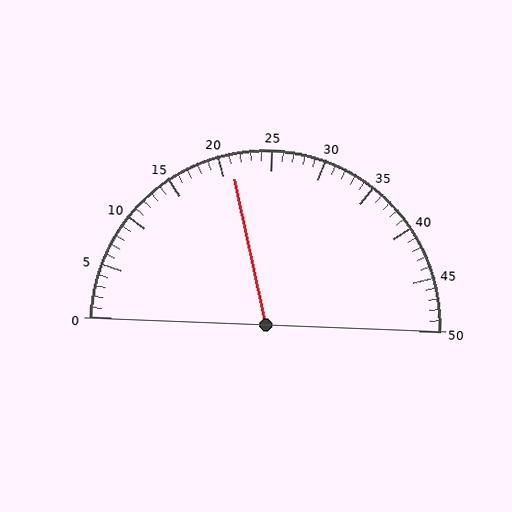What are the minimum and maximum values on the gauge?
The gauge ranges from 0 to 50.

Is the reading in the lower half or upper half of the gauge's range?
The reading is in the lower half of the range (0 to 50).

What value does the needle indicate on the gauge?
The needle indicates approximately 21.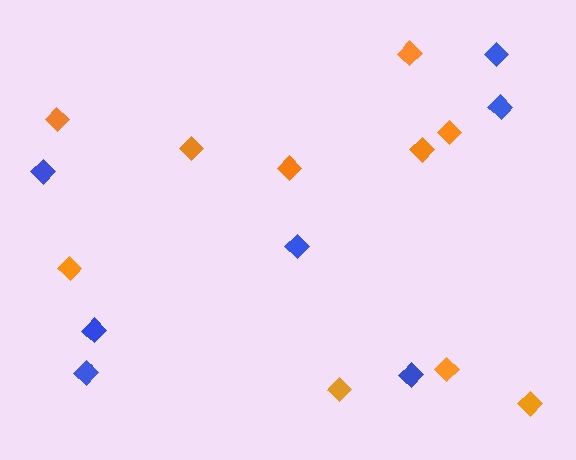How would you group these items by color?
There are 2 groups: one group of blue diamonds (7) and one group of orange diamonds (10).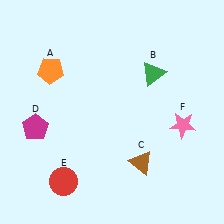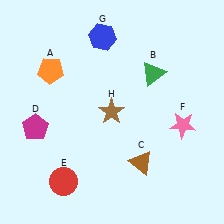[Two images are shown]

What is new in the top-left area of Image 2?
A blue hexagon (G) was added in the top-left area of Image 2.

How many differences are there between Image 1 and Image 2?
There are 2 differences between the two images.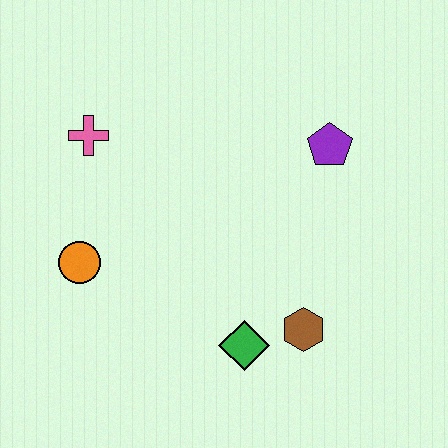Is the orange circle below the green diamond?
No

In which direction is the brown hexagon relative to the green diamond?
The brown hexagon is to the right of the green diamond.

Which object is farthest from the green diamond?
The pink cross is farthest from the green diamond.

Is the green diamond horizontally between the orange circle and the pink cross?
No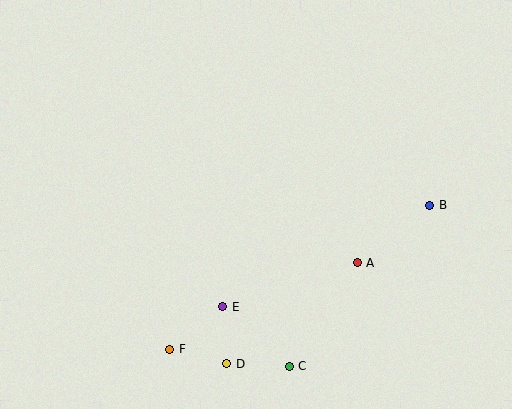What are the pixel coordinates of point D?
Point D is at (227, 364).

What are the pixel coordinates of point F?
Point F is at (170, 349).